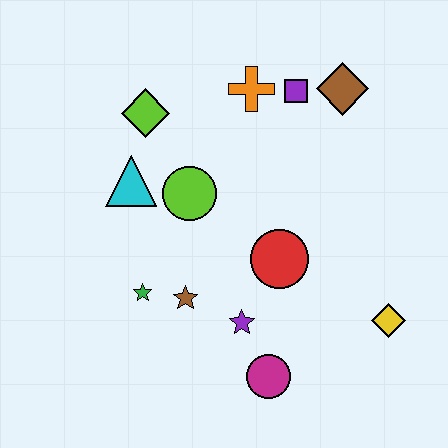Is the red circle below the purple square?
Yes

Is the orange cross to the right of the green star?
Yes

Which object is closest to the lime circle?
The cyan triangle is closest to the lime circle.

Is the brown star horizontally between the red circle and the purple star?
No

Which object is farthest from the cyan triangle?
The yellow diamond is farthest from the cyan triangle.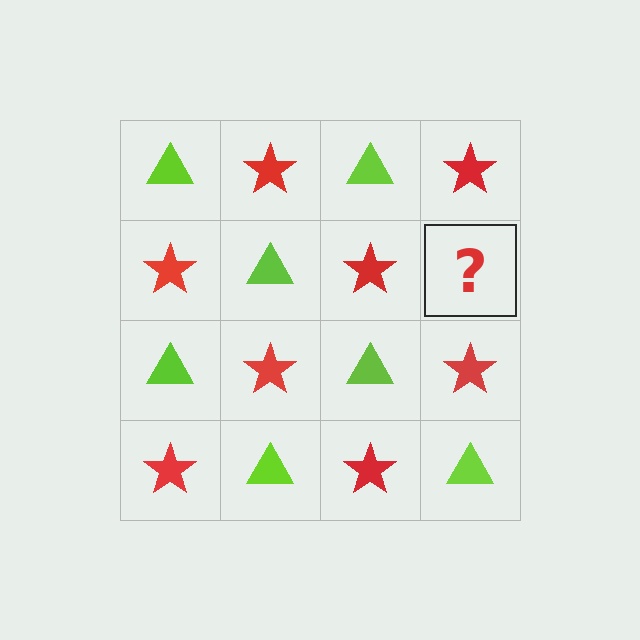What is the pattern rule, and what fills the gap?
The rule is that it alternates lime triangle and red star in a checkerboard pattern. The gap should be filled with a lime triangle.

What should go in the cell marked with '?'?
The missing cell should contain a lime triangle.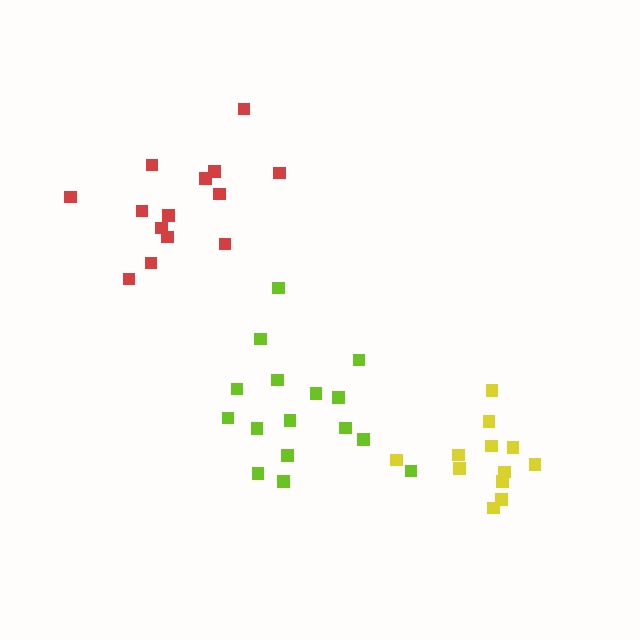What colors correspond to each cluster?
The clusters are colored: lime, yellow, red.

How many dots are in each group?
Group 1: 16 dots, Group 2: 12 dots, Group 3: 14 dots (42 total).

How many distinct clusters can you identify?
There are 3 distinct clusters.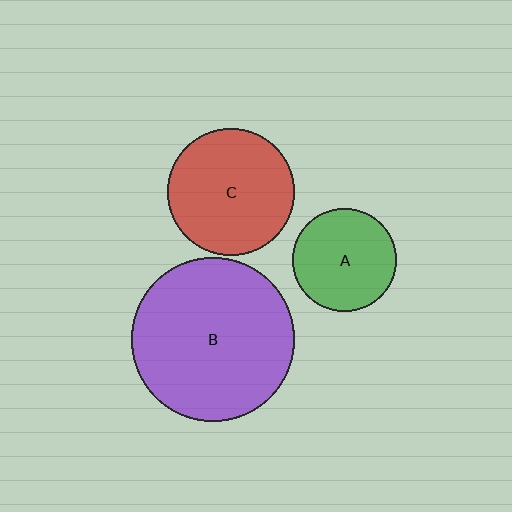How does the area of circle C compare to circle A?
Approximately 1.5 times.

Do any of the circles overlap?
No, none of the circles overlap.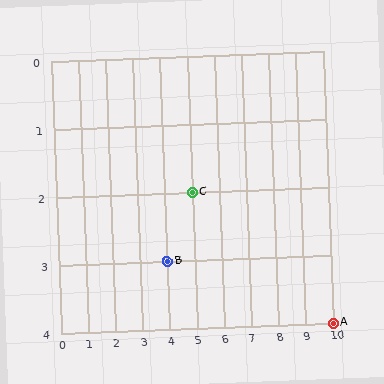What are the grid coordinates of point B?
Point B is at grid coordinates (4, 3).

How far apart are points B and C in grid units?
Points B and C are 1 column and 1 row apart (about 1.4 grid units diagonally).